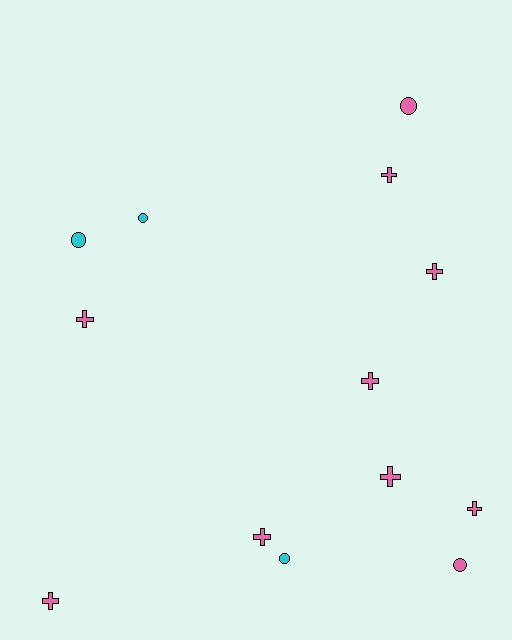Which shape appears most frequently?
Cross, with 8 objects.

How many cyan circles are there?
There are 3 cyan circles.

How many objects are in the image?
There are 13 objects.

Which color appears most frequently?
Pink, with 10 objects.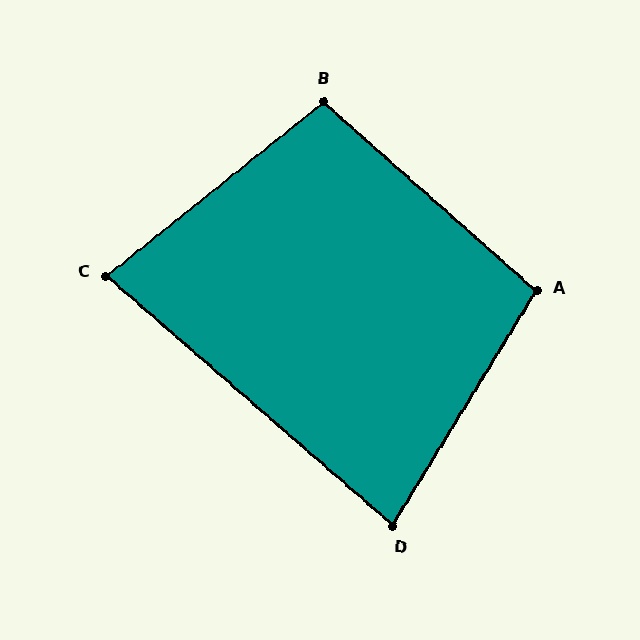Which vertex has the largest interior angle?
A, at approximately 100 degrees.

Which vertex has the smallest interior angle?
C, at approximately 80 degrees.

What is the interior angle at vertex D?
Approximately 80 degrees (acute).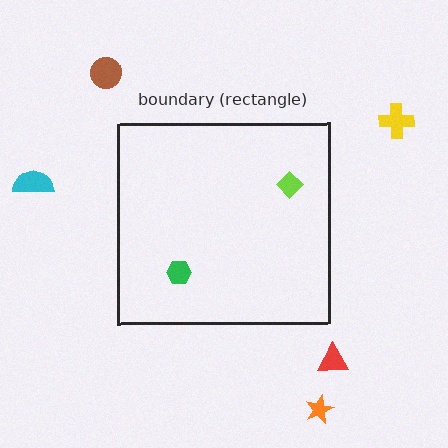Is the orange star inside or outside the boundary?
Outside.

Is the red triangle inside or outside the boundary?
Outside.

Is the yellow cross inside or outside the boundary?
Outside.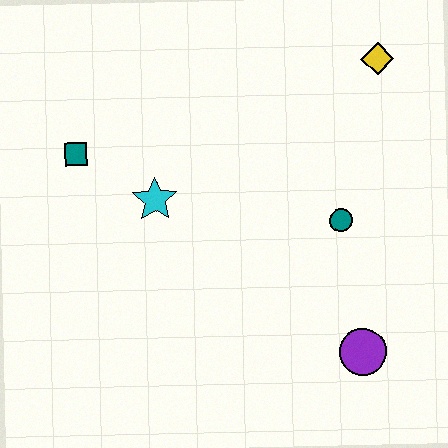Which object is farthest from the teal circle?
The teal square is farthest from the teal circle.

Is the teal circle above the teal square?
No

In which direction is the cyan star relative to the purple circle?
The cyan star is to the left of the purple circle.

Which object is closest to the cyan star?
The teal square is closest to the cyan star.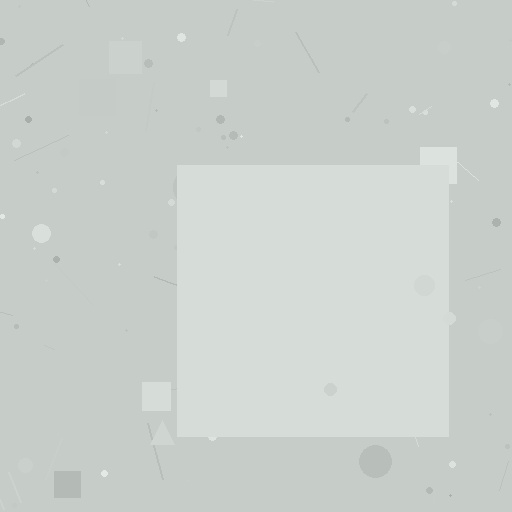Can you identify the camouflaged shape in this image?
The camouflaged shape is a square.